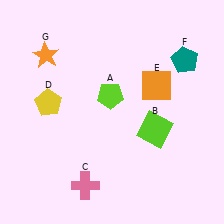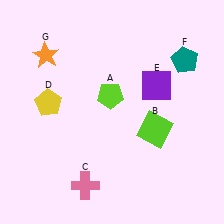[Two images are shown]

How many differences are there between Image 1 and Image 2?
There is 1 difference between the two images.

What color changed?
The square (E) changed from orange in Image 1 to purple in Image 2.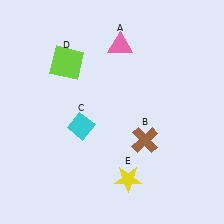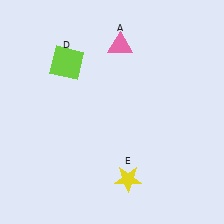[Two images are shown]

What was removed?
The brown cross (B), the cyan diamond (C) were removed in Image 2.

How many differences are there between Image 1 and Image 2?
There are 2 differences between the two images.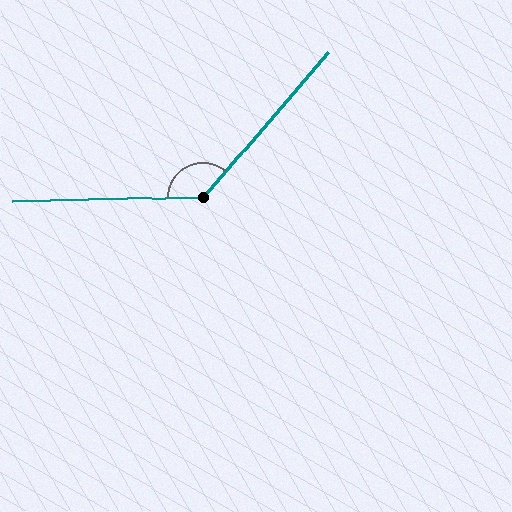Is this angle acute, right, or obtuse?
It is obtuse.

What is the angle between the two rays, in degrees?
Approximately 132 degrees.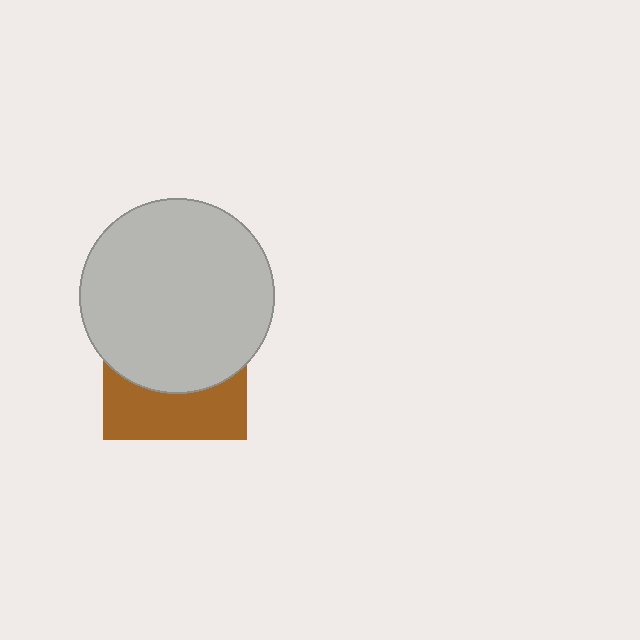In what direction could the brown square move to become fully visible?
The brown square could move down. That would shift it out from behind the light gray circle entirely.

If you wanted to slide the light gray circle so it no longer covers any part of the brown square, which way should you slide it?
Slide it up — that is the most direct way to separate the two shapes.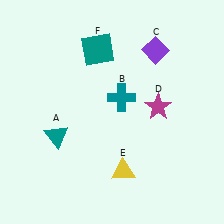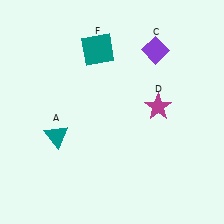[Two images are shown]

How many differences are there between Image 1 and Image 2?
There are 2 differences between the two images.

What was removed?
The yellow triangle (E), the teal cross (B) were removed in Image 2.